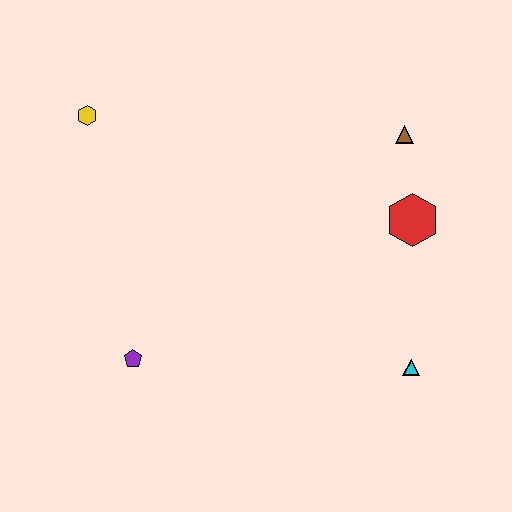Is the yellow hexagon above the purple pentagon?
Yes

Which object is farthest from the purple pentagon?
The brown triangle is farthest from the purple pentagon.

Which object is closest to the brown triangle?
The red hexagon is closest to the brown triangle.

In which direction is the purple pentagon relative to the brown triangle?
The purple pentagon is to the left of the brown triangle.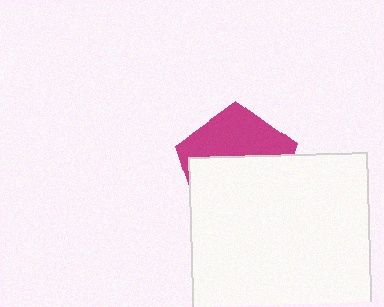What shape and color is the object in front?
The object in front is a white rectangle.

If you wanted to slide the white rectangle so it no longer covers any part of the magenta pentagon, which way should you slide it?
Slide it down — that is the most direct way to separate the two shapes.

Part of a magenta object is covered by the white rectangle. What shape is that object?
It is a pentagon.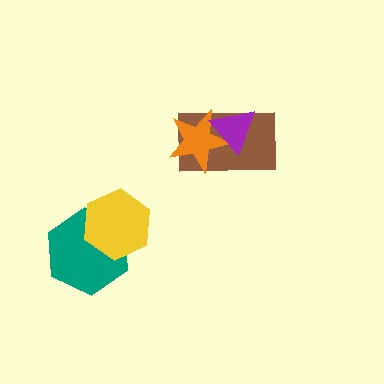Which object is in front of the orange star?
The purple triangle is in front of the orange star.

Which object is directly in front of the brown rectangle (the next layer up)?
The orange star is directly in front of the brown rectangle.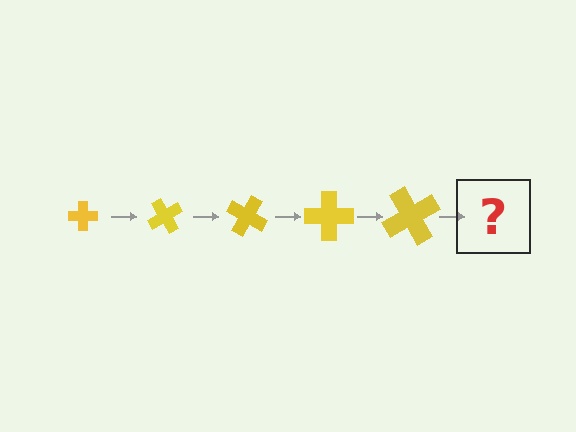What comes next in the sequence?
The next element should be a cross, larger than the previous one and rotated 300 degrees from the start.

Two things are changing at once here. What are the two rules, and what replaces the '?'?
The two rules are that the cross grows larger each step and it rotates 60 degrees each step. The '?' should be a cross, larger than the previous one and rotated 300 degrees from the start.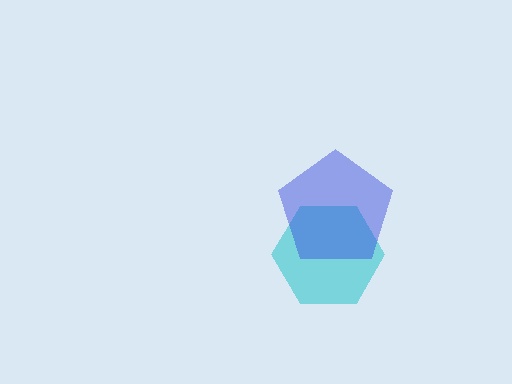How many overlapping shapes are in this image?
There are 2 overlapping shapes in the image.